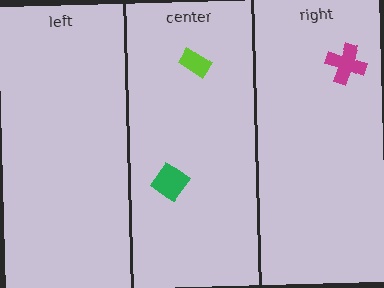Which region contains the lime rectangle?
The center region.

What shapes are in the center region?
The green diamond, the lime rectangle.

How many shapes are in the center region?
2.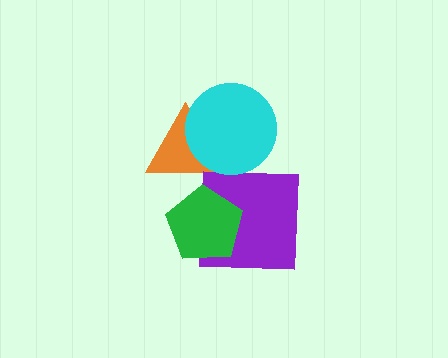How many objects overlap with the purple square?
1 object overlaps with the purple square.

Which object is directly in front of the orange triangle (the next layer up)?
The green pentagon is directly in front of the orange triangle.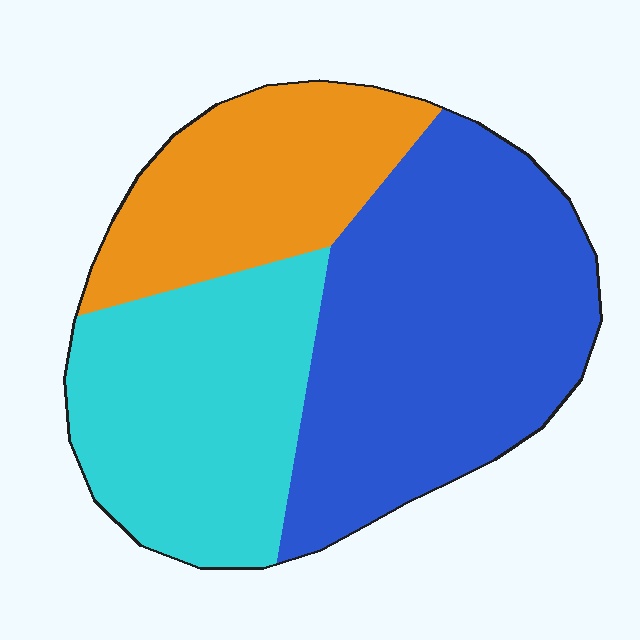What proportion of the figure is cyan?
Cyan takes up about one third (1/3) of the figure.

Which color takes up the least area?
Orange, at roughly 25%.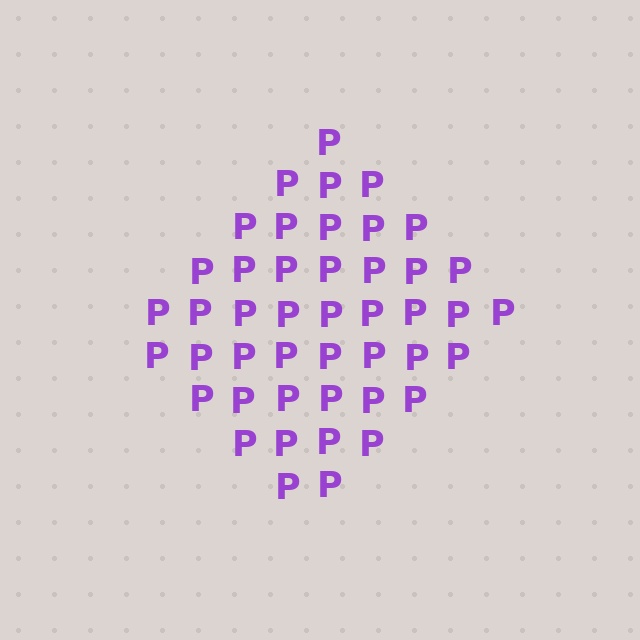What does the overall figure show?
The overall figure shows a diamond.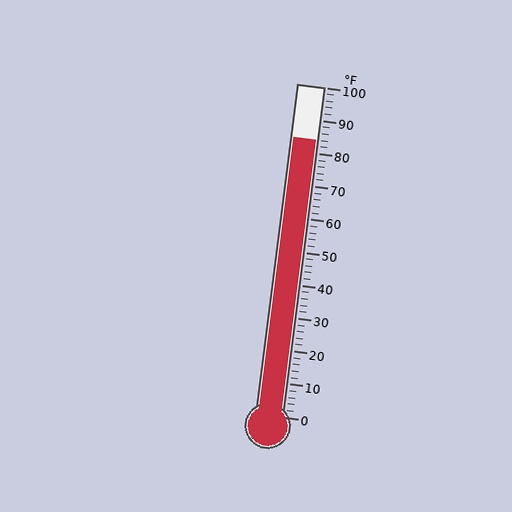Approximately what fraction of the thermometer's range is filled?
The thermometer is filled to approximately 85% of its range.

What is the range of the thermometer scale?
The thermometer scale ranges from 0°F to 100°F.